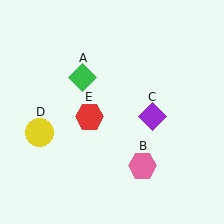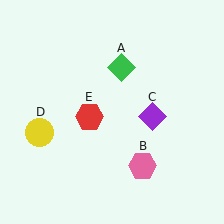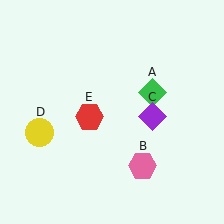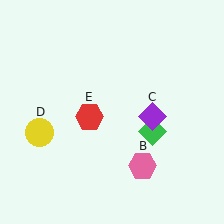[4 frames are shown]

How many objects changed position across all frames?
1 object changed position: green diamond (object A).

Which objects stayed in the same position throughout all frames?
Pink hexagon (object B) and purple diamond (object C) and yellow circle (object D) and red hexagon (object E) remained stationary.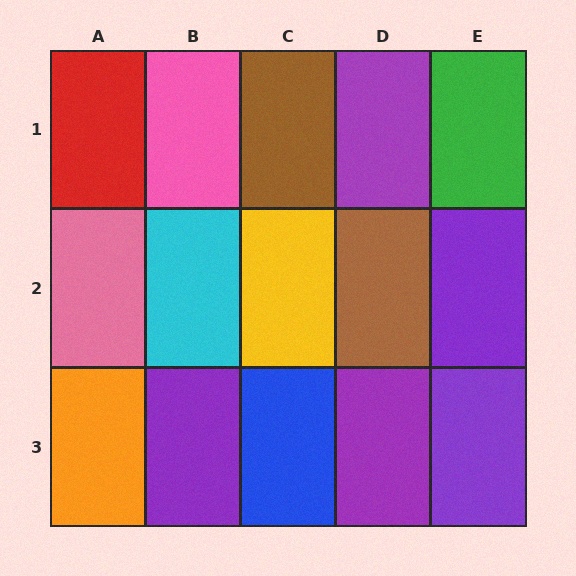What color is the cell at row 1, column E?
Green.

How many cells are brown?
2 cells are brown.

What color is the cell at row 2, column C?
Yellow.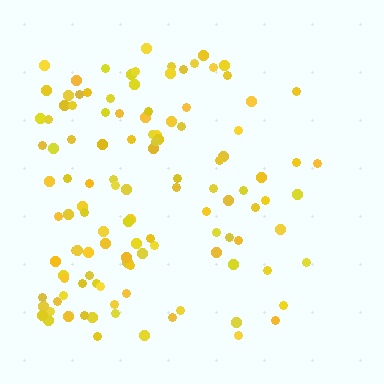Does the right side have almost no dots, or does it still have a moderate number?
Still a moderate number, just noticeably fewer than the left.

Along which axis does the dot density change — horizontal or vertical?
Horizontal.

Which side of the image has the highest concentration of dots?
The left.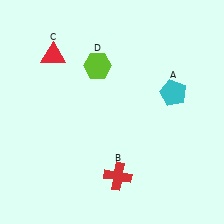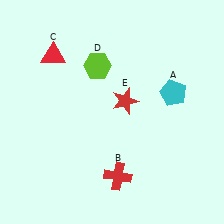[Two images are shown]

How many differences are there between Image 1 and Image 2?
There is 1 difference between the two images.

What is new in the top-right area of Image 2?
A red star (E) was added in the top-right area of Image 2.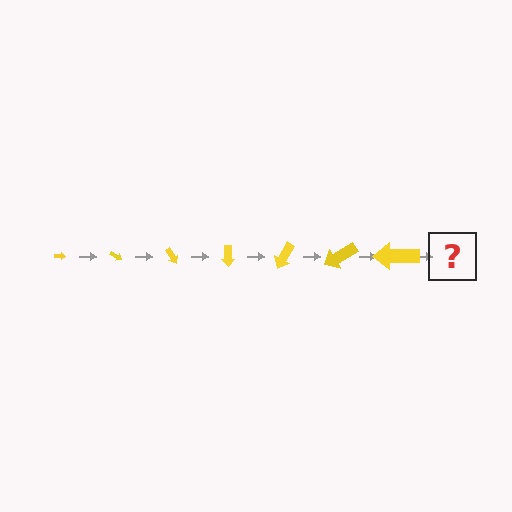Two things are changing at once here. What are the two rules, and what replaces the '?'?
The two rules are that the arrow grows larger each step and it rotates 30 degrees each step. The '?' should be an arrow, larger than the previous one and rotated 210 degrees from the start.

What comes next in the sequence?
The next element should be an arrow, larger than the previous one and rotated 210 degrees from the start.